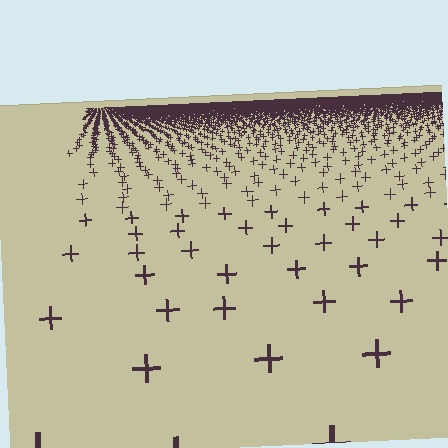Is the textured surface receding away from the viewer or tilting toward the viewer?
The surface is receding away from the viewer. Texture elements get smaller and denser toward the top.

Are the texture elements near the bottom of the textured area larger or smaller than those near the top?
Larger. Near the bottom, elements are closer to the viewer and appear at a bigger on-screen size.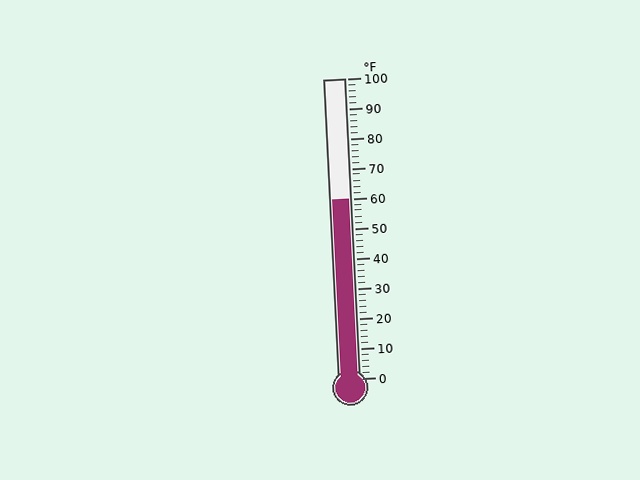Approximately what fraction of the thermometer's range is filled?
The thermometer is filled to approximately 60% of its range.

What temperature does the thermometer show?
The thermometer shows approximately 60°F.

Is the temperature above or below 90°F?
The temperature is below 90°F.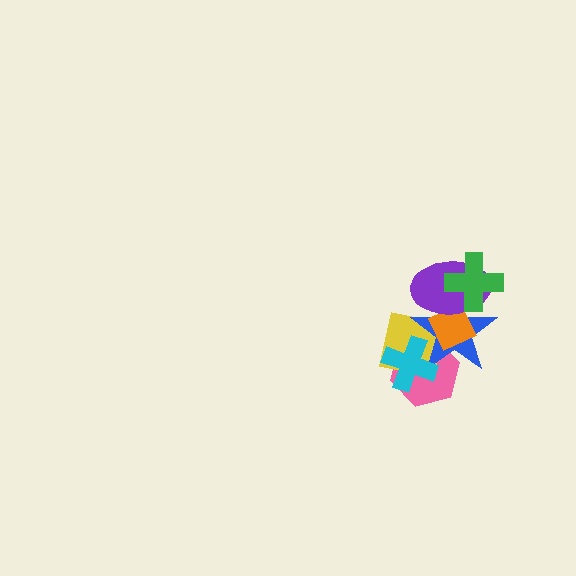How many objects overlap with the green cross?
2 objects overlap with the green cross.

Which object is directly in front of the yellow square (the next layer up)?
The blue star is directly in front of the yellow square.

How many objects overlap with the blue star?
6 objects overlap with the blue star.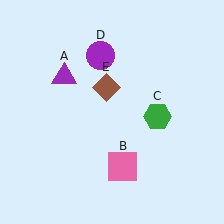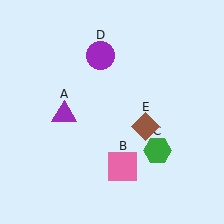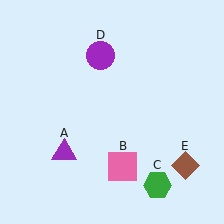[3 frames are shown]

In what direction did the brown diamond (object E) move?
The brown diamond (object E) moved down and to the right.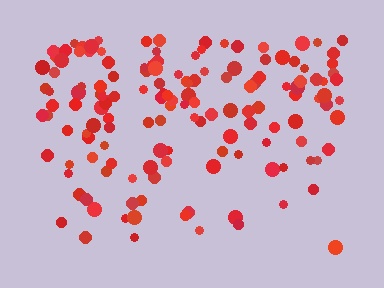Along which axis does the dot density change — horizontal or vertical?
Vertical.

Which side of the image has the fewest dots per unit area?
The bottom.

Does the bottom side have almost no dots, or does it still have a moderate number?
Still a moderate number, just noticeably fewer than the top.